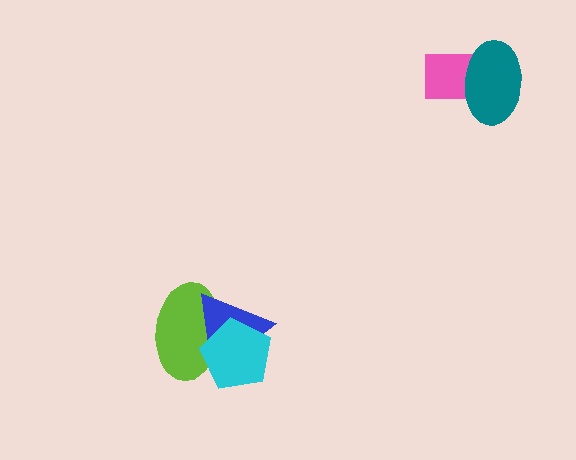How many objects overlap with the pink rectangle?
1 object overlaps with the pink rectangle.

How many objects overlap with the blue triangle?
2 objects overlap with the blue triangle.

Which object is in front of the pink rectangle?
The teal ellipse is in front of the pink rectangle.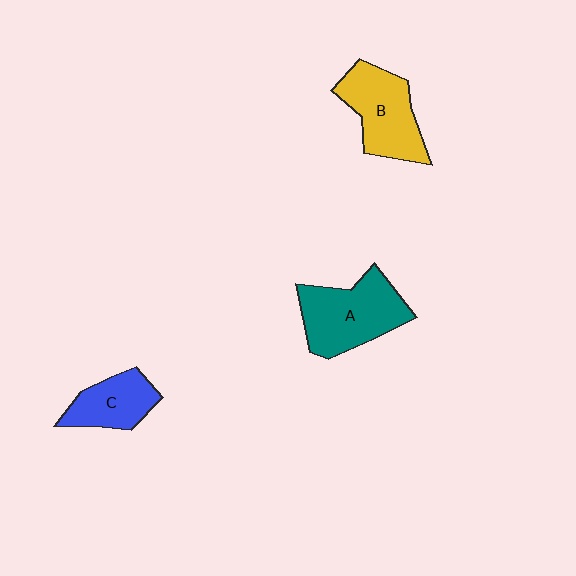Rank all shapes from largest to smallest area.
From largest to smallest: A (teal), B (yellow), C (blue).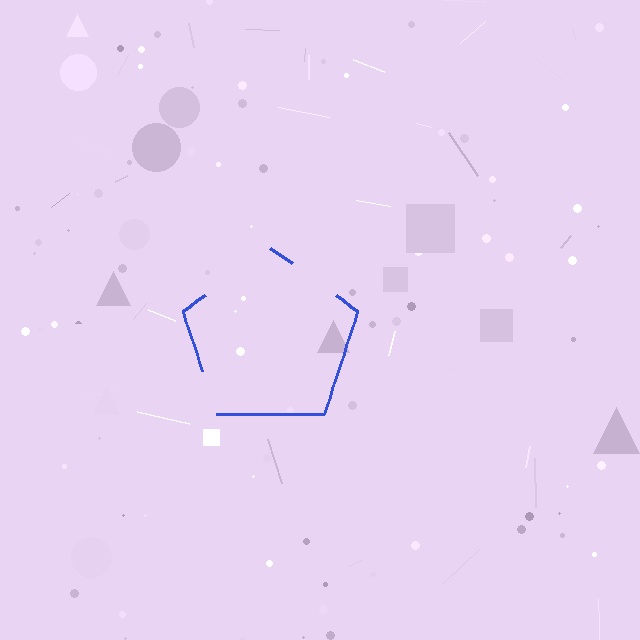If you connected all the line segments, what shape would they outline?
They would outline a pentagon.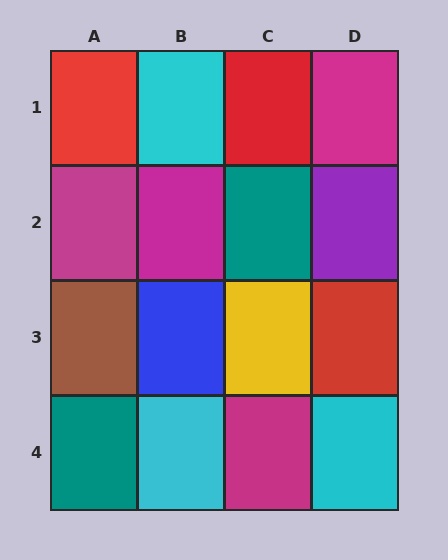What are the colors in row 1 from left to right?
Red, cyan, red, magenta.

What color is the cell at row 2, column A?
Magenta.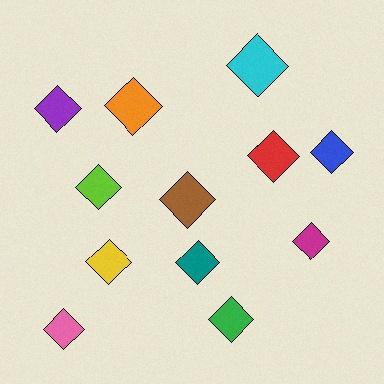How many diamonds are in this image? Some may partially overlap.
There are 12 diamonds.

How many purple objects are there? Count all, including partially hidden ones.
There is 1 purple object.